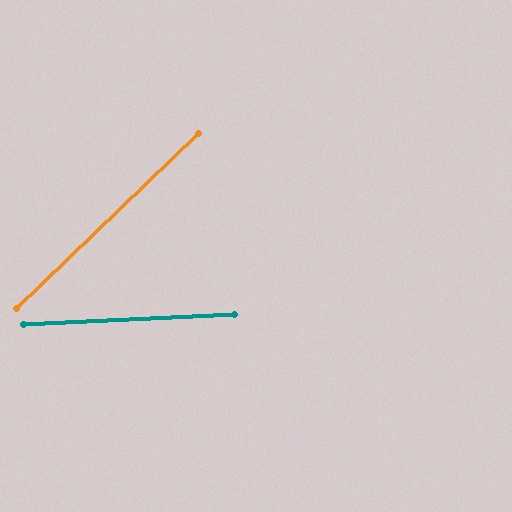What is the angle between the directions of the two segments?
Approximately 41 degrees.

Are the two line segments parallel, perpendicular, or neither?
Neither parallel nor perpendicular — they differ by about 41°.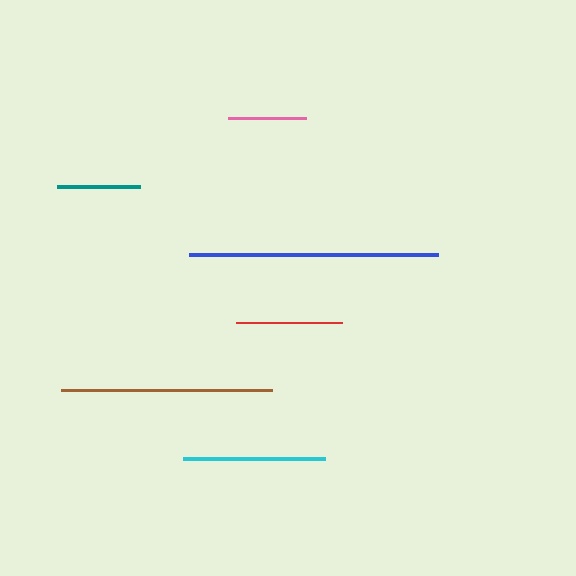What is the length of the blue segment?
The blue segment is approximately 249 pixels long.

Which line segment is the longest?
The blue line is the longest at approximately 249 pixels.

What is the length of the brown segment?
The brown segment is approximately 211 pixels long.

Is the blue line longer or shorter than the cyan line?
The blue line is longer than the cyan line.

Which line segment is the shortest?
The pink line is the shortest at approximately 79 pixels.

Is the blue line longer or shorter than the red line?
The blue line is longer than the red line.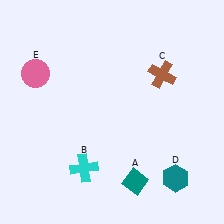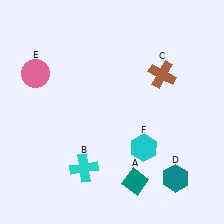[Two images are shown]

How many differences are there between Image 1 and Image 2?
There is 1 difference between the two images.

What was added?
A cyan hexagon (F) was added in Image 2.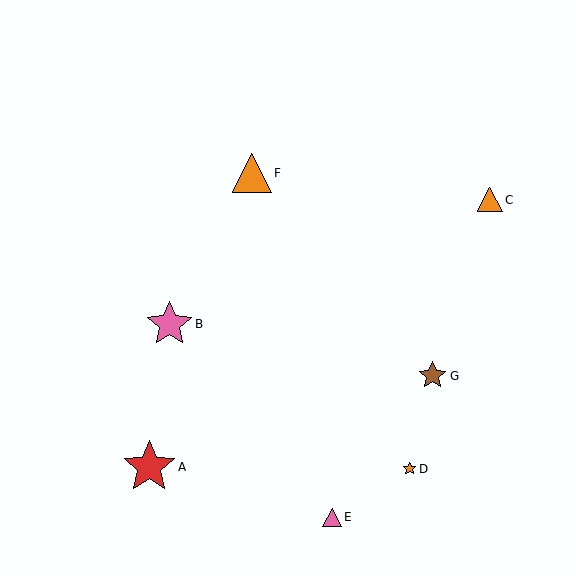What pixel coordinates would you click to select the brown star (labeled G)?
Click at (433, 376) to select the brown star G.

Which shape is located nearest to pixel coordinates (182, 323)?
The pink star (labeled B) at (169, 324) is nearest to that location.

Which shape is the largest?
The red star (labeled A) is the largest.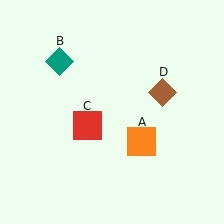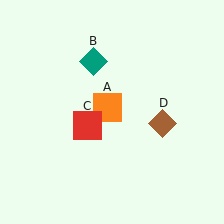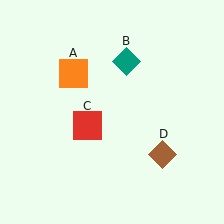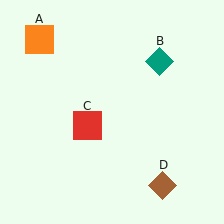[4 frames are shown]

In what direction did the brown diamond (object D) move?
The brown diamond (object D) moved down.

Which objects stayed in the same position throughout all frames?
Red square (object C) remained stationary.